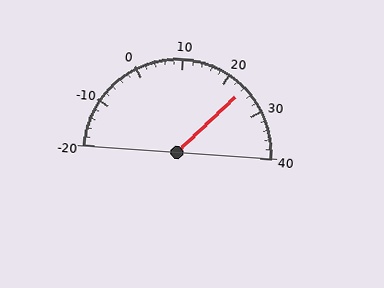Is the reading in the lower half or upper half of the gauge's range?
The reading is in the upper half of the range (-20 to 40).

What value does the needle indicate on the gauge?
The needle indicates approximately 24.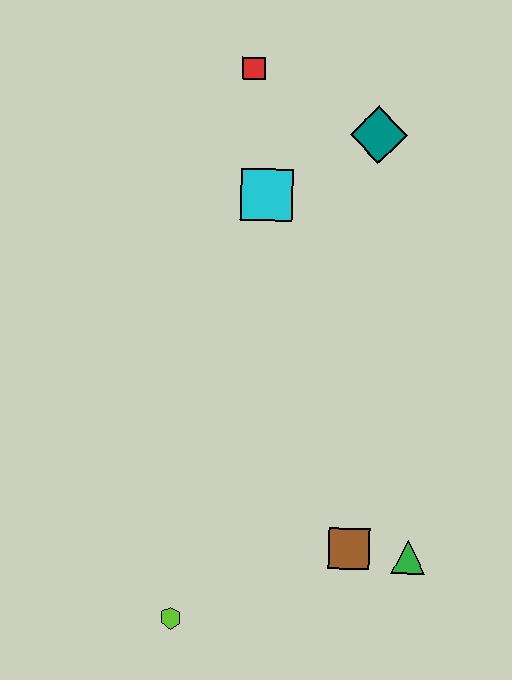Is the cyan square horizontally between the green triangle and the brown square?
No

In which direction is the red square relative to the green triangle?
The red square is above the green triangle.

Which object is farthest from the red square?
The lime hexagon is farthest from the red square.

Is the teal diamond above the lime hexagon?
Yes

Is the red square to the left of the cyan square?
Yes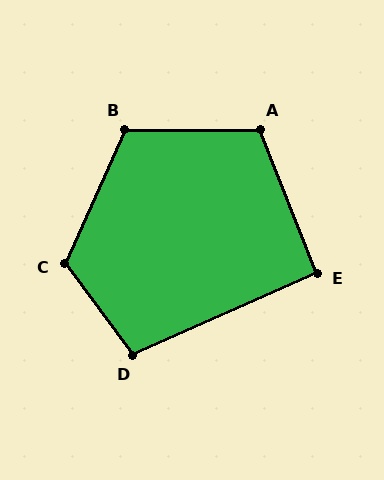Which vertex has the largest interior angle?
C, at approximately 119 degrees.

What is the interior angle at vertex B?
Approximately 114 degrees (obtuse).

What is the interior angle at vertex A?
Approximately 112 degrees (obtuse).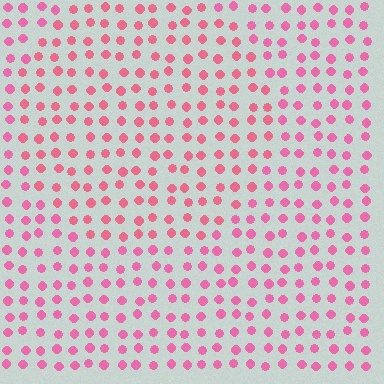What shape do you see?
I see a circle.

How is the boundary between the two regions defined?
The boundary is defined purely by a slight shift in hue (about 15 degrees). Spacing, size, and orientation are identical on both sides.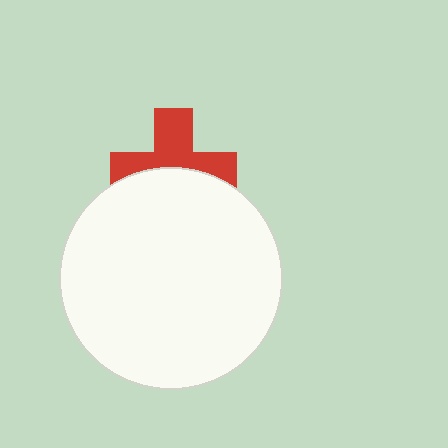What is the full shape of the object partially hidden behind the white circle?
The partially hidden object is a red cross.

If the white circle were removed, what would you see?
You would see the complete red cross.